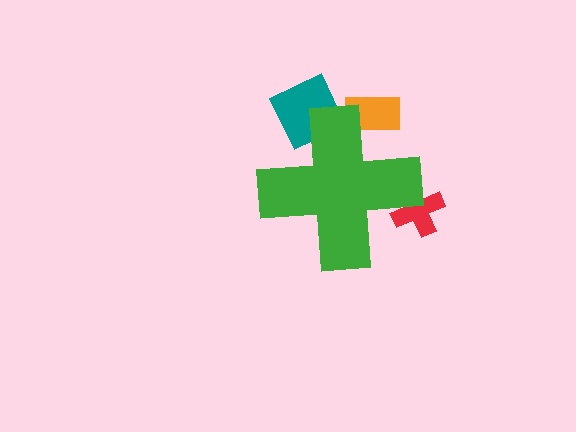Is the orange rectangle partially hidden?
Yes, the orange rectangle is partially hidden behind the green cross.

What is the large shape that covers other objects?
A green cross.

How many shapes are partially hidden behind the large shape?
3 shapes are partially hidden.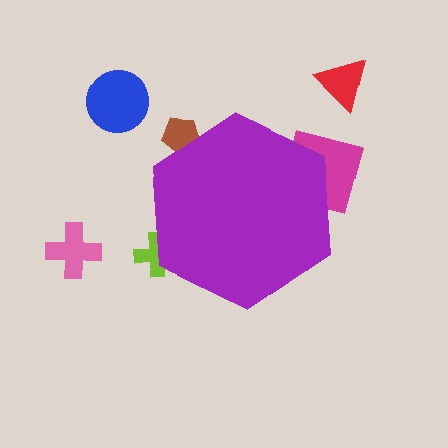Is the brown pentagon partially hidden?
Yes, the brown pentagon is partially hidden behind the purple hexagon.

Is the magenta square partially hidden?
Yes, the magenta square is partially hidden behind the purple hexagon.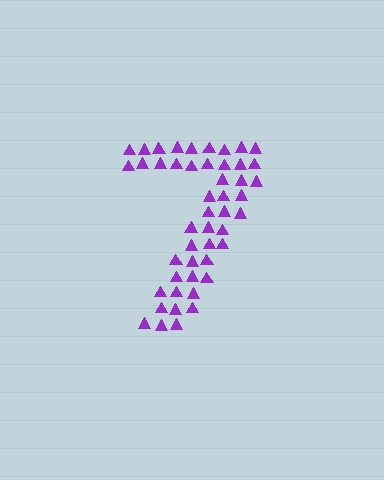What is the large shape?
The large shape is the digit 7.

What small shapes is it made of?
It is made of small triangles.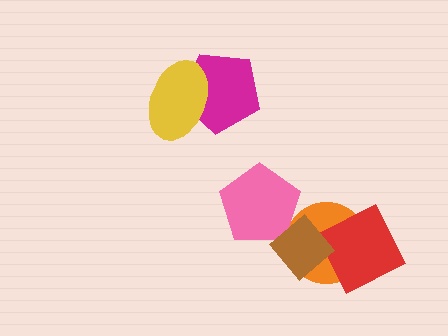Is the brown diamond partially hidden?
No, no other shape covers it.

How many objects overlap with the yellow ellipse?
1 object overlaps with the yellow ellipse.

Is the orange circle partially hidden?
Yes, it is partially covered by another shape.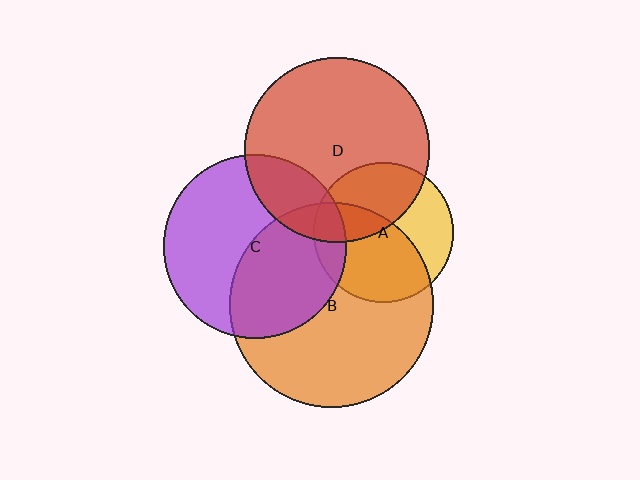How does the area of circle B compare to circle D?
Approximately 1.2 times.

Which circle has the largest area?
Circle B (orange).